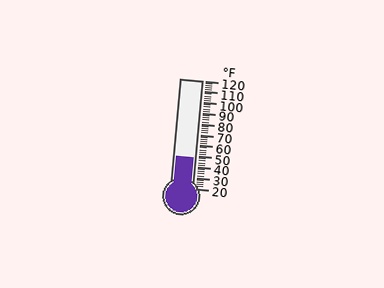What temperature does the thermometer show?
The thermometer shows approximately 48°F.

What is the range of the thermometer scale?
The thermometer scale ranges from 20°F to 120°F.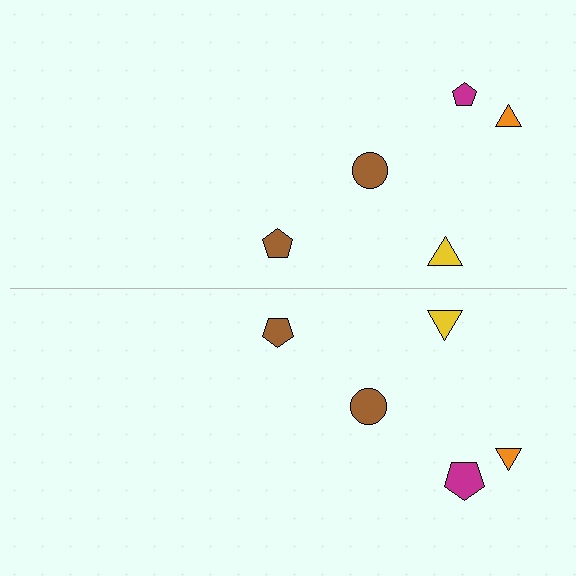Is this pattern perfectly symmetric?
No, the pattern is not perfectly symmetric. The magenta pentagon on the bottom side has a different size than its mirror counterpart.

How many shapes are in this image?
There are 10 shapes in this image.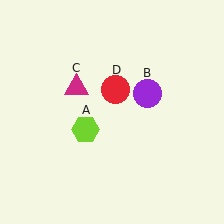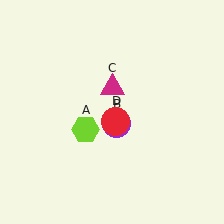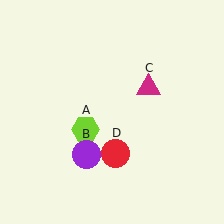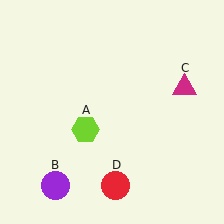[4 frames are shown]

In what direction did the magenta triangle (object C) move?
The magenta triangle (object C) moved right.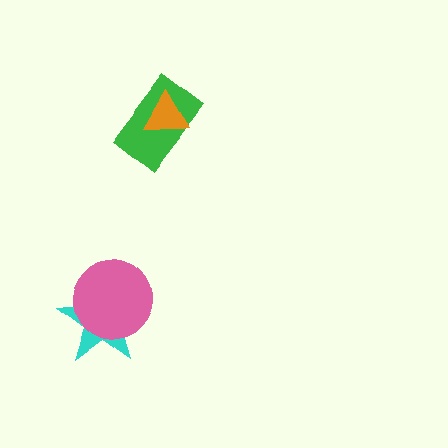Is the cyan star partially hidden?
Yes, it is partially covered by another shape.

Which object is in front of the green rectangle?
The orange triangle is in front of the green rectangle.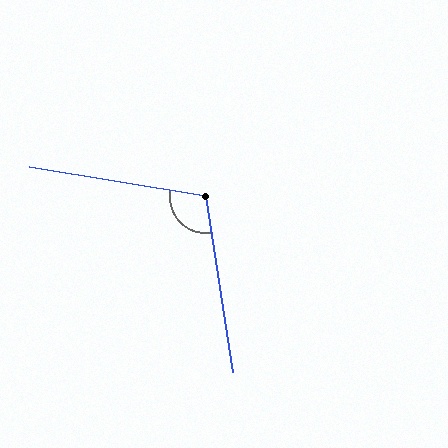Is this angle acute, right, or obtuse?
It is obtuse.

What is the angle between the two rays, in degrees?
Approximately 108 degrees.